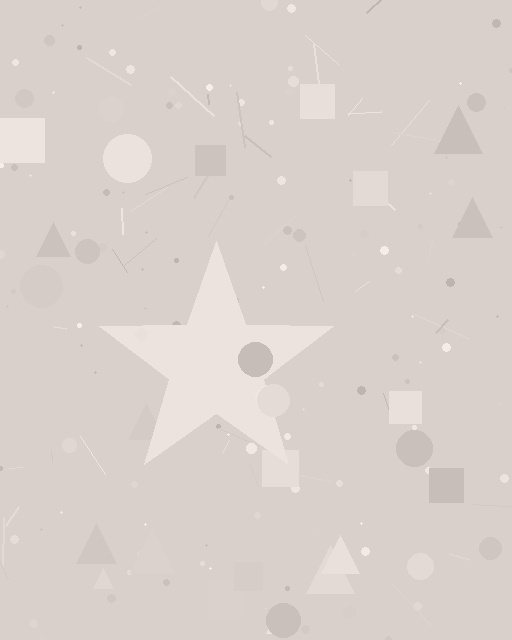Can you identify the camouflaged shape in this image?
The camouflaged shape is a star.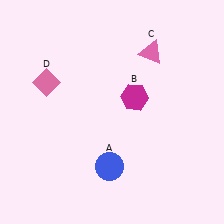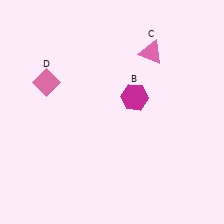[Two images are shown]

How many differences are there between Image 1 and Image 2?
There is 1 difference between the two images.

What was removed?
The blue circle (A) was removed in Image 2.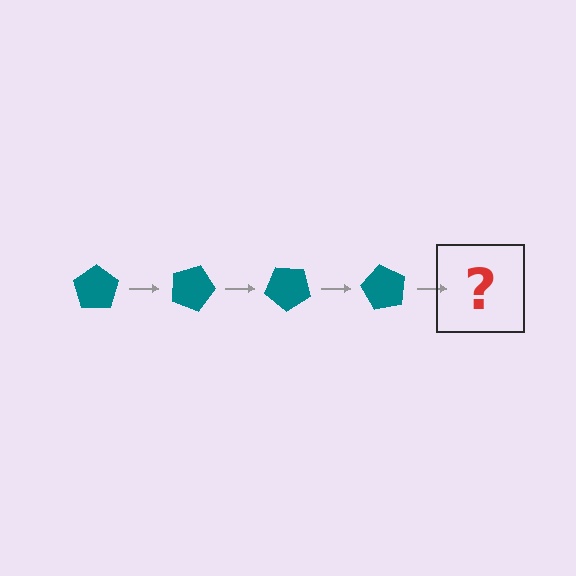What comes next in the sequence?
The next element should be a teal pentagon rotated 80 degrees.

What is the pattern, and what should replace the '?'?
The pattern is that the pentagon rotates 20 degrees each step. The '?' should be a teal pentagon rotated 80 degrees.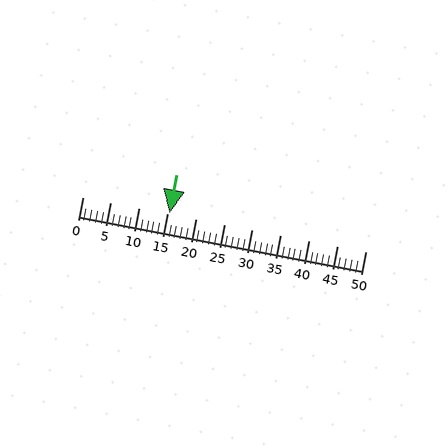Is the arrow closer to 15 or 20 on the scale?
The arrow is closer to 15.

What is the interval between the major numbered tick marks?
The major tick marks are spaced 5 units apart.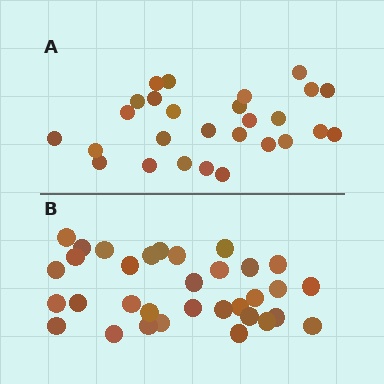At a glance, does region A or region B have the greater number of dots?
Region B (the bottom region) has more dots.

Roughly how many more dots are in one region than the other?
Region B has about 6 more dots than region A.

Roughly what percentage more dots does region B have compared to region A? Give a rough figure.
About 20% more.